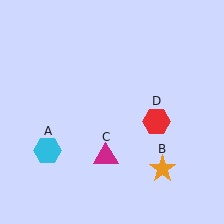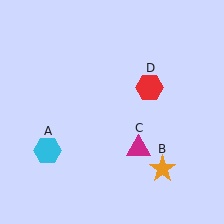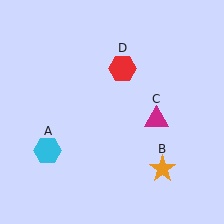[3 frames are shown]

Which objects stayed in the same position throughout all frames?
Cyan hexagon (object A) and orange star (object B) remained stationary.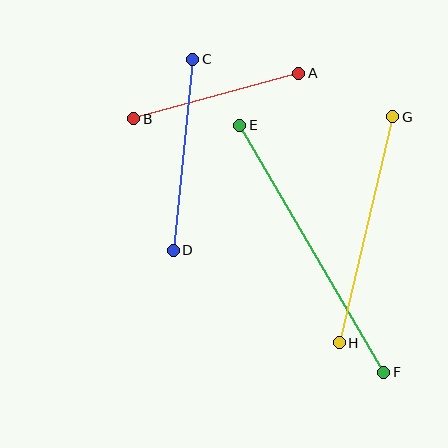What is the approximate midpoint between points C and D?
The midpoint is at approximately (183, 155) pixels.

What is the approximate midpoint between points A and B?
The midpoint is at approximately (216, 96) pixels.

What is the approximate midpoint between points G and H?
The midpoint is at approximately (366, 230) pixels.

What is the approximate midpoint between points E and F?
The midpoint is at approximately (312, 249) pixels.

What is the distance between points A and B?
The distance is approximately 171 pixels.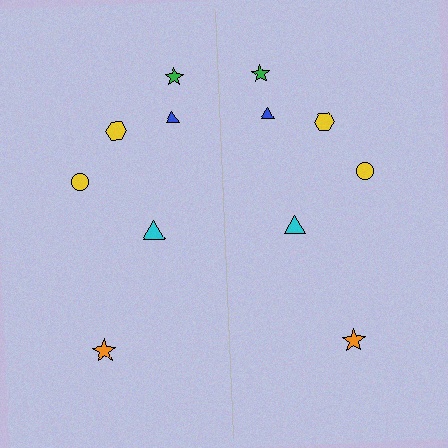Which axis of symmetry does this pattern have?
The pattern has a vertical axis of symmetry running through the center of the image.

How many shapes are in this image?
There are 12 shapes in this image.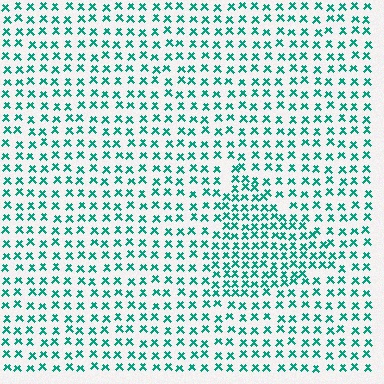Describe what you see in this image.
The image contains small teal elements arranged at two different densities. A triangle-shaped region is visible where the elements are more densely packed than the surrounding area.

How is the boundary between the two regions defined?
The boundary is defined by a change in element density (approximately 1.7x ratio). All elements are the same color, size, and shape.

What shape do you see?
I see a triangle.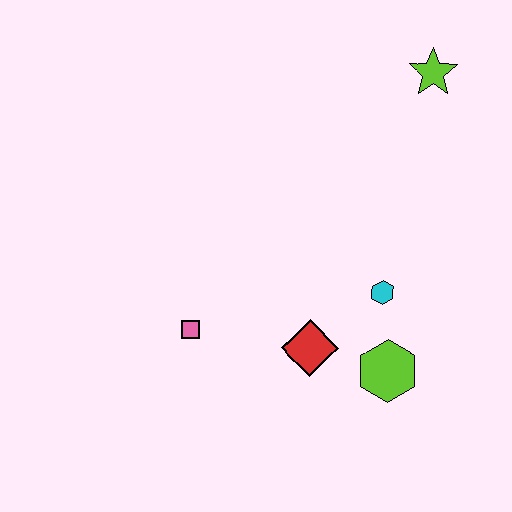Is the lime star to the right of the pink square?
Yes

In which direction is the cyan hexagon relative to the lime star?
The cyan hexagon is below the lime star.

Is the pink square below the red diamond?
No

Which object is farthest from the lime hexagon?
The lime star is farthest from the lime hexagon.